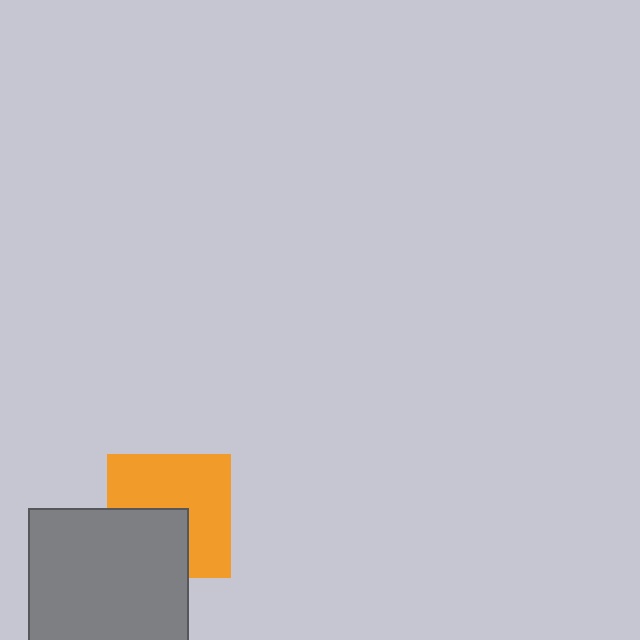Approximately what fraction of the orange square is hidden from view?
Roughly 37% of the orange square is hidden behind the gray square.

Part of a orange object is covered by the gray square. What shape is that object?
It is a square.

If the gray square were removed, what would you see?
You would see the complete orange square.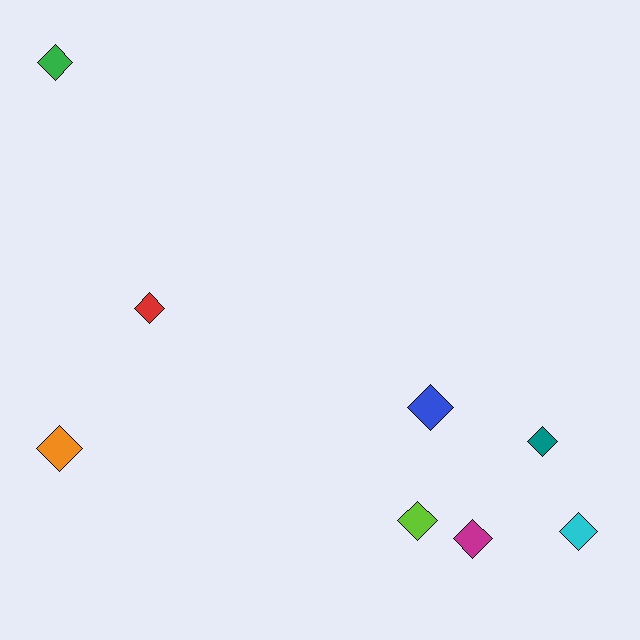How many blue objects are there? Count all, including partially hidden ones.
There is 1 blue object.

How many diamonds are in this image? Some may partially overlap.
There are 8 diamonds.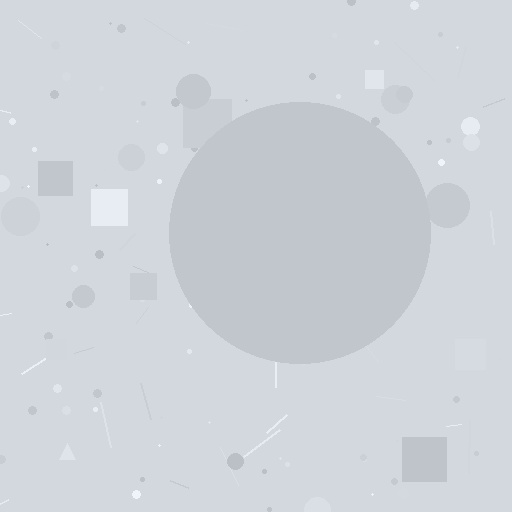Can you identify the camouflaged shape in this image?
The camouflaged shape is a circle.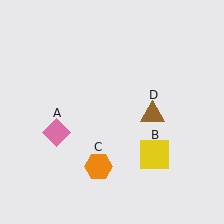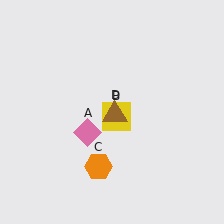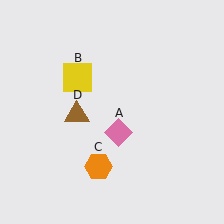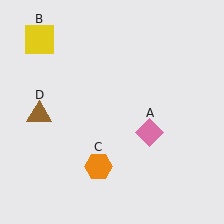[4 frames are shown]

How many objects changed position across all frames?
3 objects changed position: pink diamond (object A), yellow square (object B), brown triangle (object D).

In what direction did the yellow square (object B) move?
The yellow square (object B) moved up and to the left.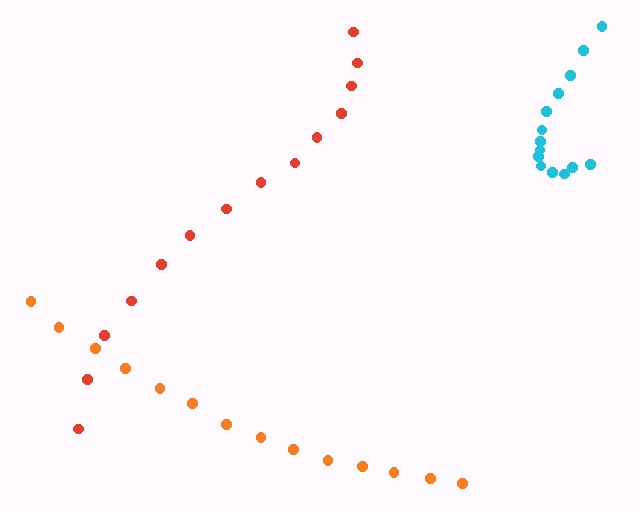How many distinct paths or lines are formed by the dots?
There are 3 distinct paths.